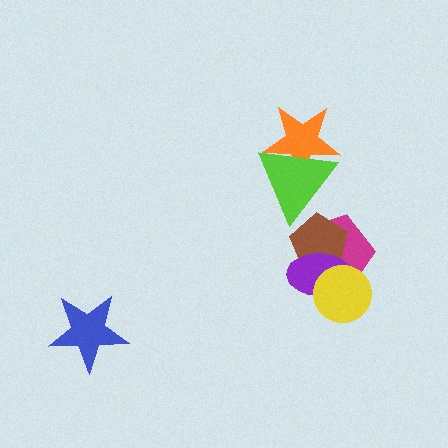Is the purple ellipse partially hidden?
Yes, it is partially covered by another shape.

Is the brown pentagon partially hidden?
Yes, it is partially covered by another shape.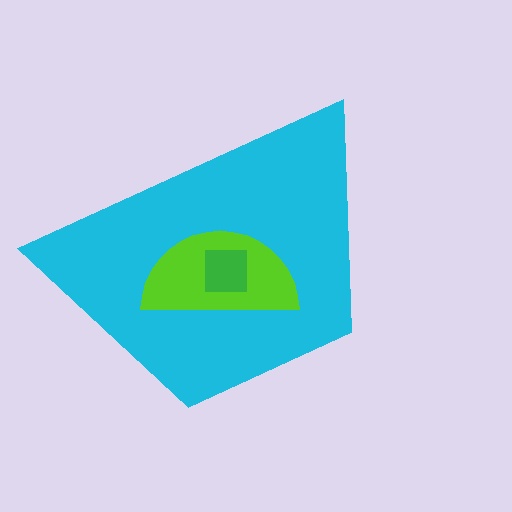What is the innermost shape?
The green square.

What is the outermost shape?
The cyan trapezoid.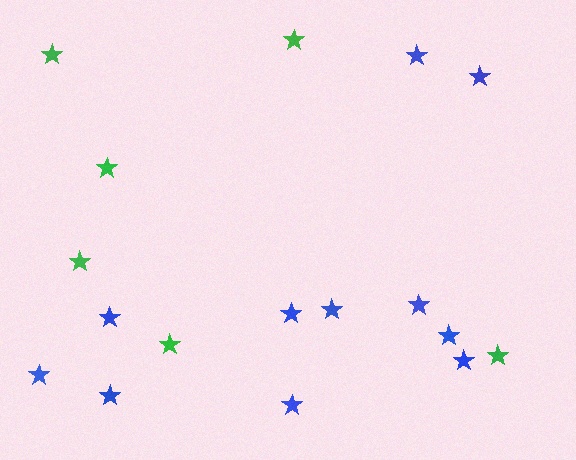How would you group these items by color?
There are 2 groups: one group of green stars (6) and one group of blue stars (11).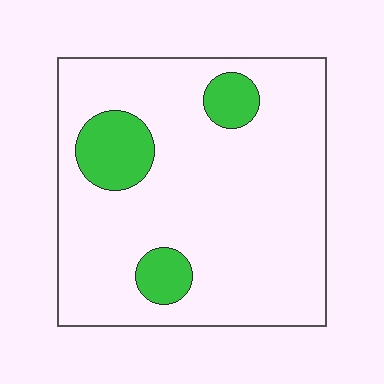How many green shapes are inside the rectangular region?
3.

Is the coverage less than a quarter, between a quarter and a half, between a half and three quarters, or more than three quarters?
Less than a quarter.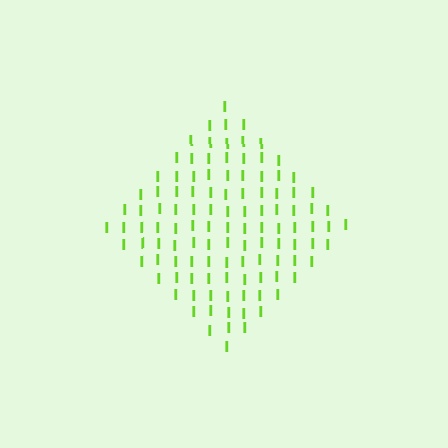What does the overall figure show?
The overall figure shows a diamond.